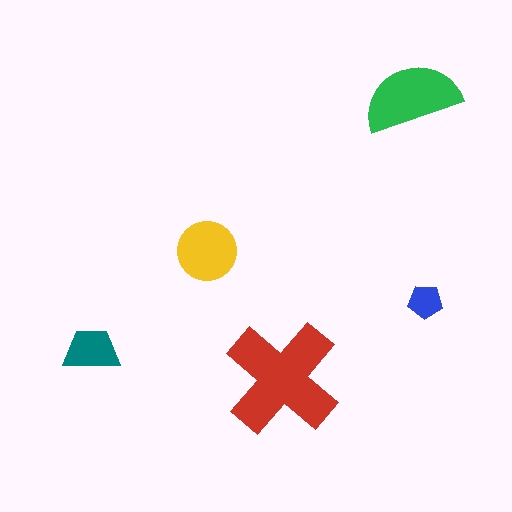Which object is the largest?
The red cross.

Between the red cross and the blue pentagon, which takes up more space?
The red cross.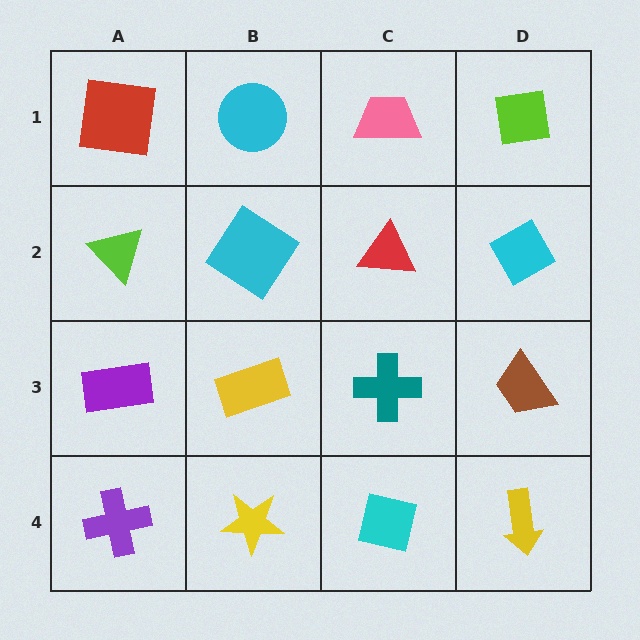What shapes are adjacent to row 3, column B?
A cyan diamond (row 2, column B), a yellow star (row 4, column B), a purple rectangle (row 3, column A), a teal cross (row 3, column C).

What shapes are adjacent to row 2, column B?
A cyan circle (row 1, column B), a yellow rectangle (row 3, column B), a lime triangle (row 2, column A), a red triangle (row 2, column C).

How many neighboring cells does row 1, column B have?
3.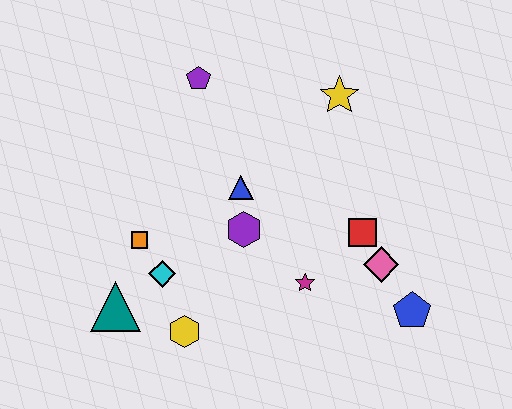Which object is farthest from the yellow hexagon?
The yellow star is farthest from the yellow hexagon.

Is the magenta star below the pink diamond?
Yes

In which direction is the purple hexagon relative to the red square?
The purple hexagon is to the left of the red square.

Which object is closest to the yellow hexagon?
The cyan diamond is closest to the yellow hexagon.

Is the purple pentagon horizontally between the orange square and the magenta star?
Yes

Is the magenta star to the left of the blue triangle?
No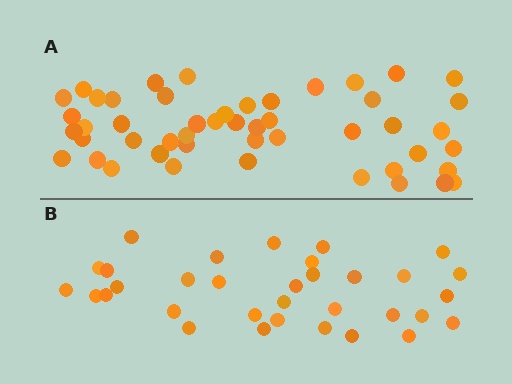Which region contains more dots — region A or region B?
Region A (the top region) has more dots.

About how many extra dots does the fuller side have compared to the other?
Region A has approximately 15 more dots than region B.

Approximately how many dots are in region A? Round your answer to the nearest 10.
About 50 dots. (The exact count is 49, which rounds to 50.)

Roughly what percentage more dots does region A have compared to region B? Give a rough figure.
About 50% more.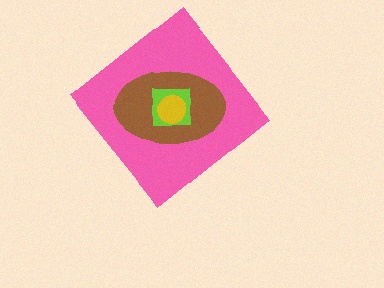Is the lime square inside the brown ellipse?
Yes.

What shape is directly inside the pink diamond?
The brown ellipse.